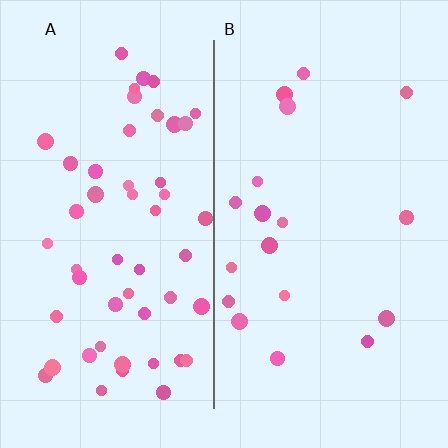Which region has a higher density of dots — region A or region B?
A (the left).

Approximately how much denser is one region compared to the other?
Approximately 2.9× — region A over region B.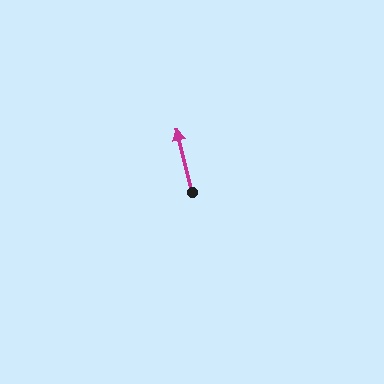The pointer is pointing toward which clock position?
Roughly 12 o'clock.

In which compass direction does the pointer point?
North.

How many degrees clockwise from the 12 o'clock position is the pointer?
Approximately 346 degrees.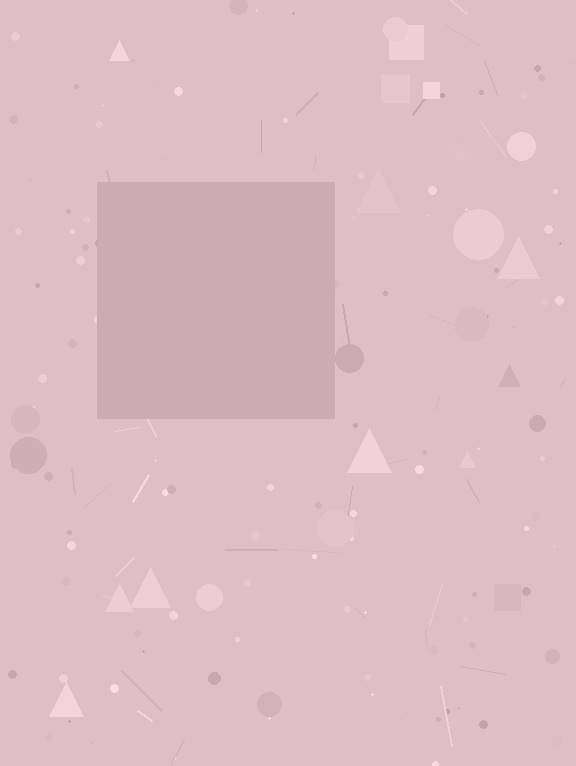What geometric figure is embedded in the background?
A square is embedded in the background.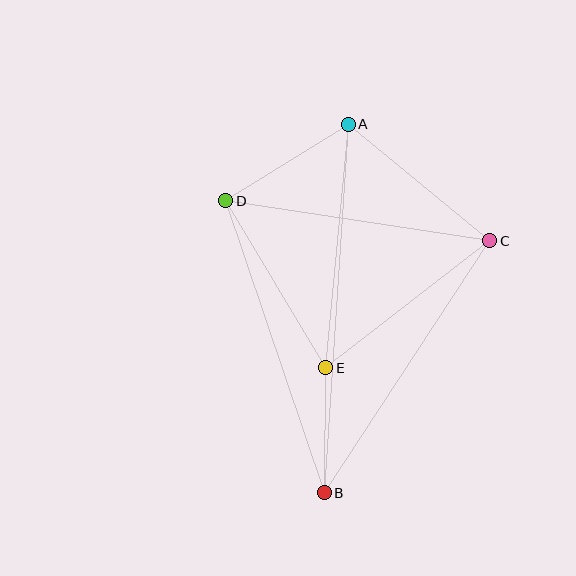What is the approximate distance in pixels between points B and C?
The distance between B and C is approximately 301 pixels.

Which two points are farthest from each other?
Points A and B are farthest from each other.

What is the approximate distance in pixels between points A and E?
The distance between A and E is approximately 244 pixels.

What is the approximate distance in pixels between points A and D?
The distance between A and D is approximately 144 pixels.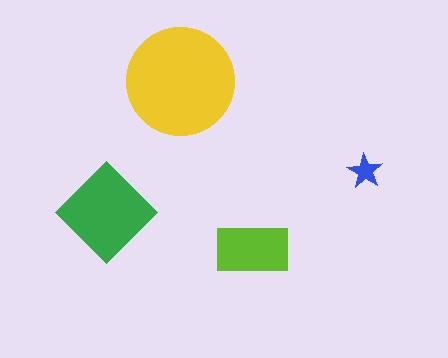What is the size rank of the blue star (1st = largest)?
4th.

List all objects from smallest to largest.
The blue star, the lime rectangle, the green diamond, the yellow circle.